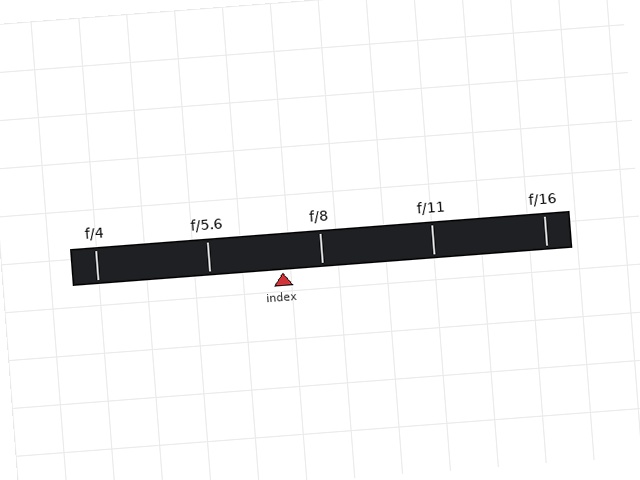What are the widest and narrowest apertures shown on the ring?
The widest aperture shown is f/4 and the narrowest is f/16.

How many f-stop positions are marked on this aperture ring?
There are 5 f-stop positions marked.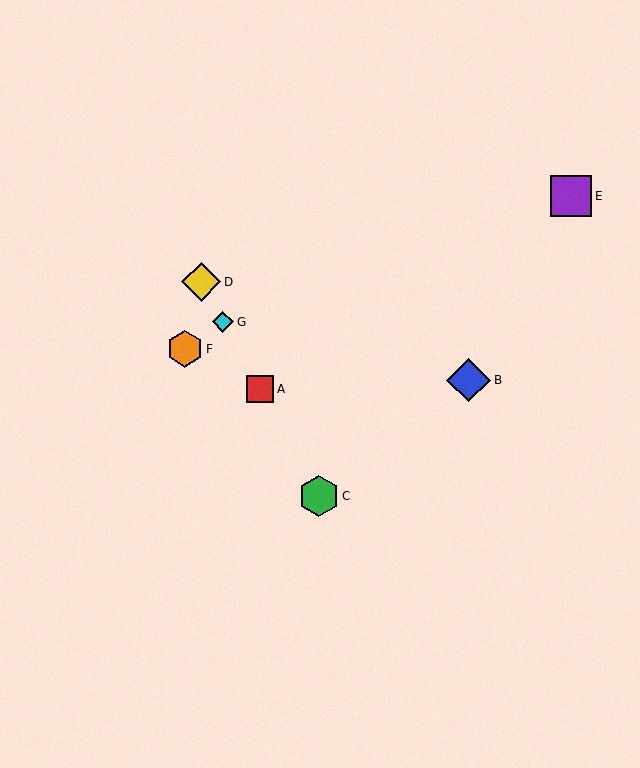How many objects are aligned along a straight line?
4 objects (A, C, D, G) are aligned along a straight line.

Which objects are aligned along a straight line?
Objects A, C, D, G are aligned along a straight line.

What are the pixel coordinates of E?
Object E is at (571, 196).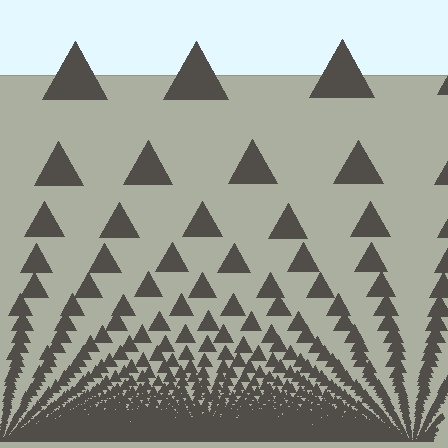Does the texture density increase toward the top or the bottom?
Density increases toward the bottom.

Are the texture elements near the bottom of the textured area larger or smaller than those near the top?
Smaller. The gradient is inverted — elements near the bottom are smaller and denser.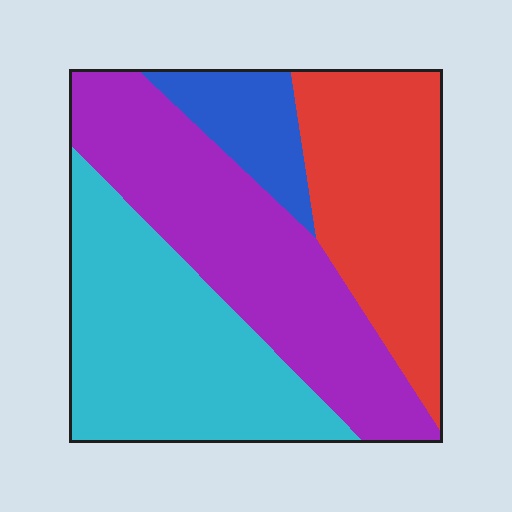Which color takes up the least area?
Blue, at roughly 10%.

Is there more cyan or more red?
Cyan.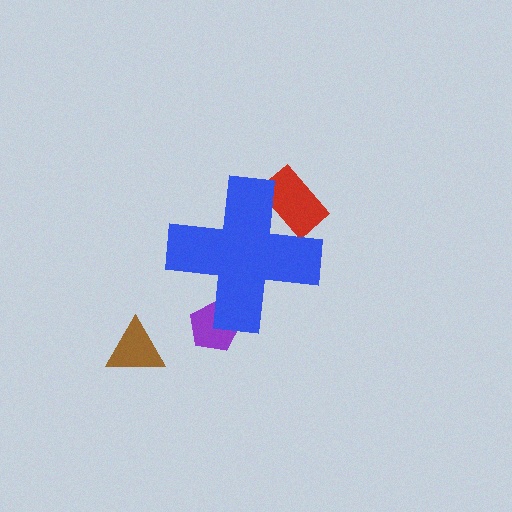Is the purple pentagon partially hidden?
Yes, the purple pentagon is partially hidden behind the blue cross.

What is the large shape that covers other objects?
A blue cross.